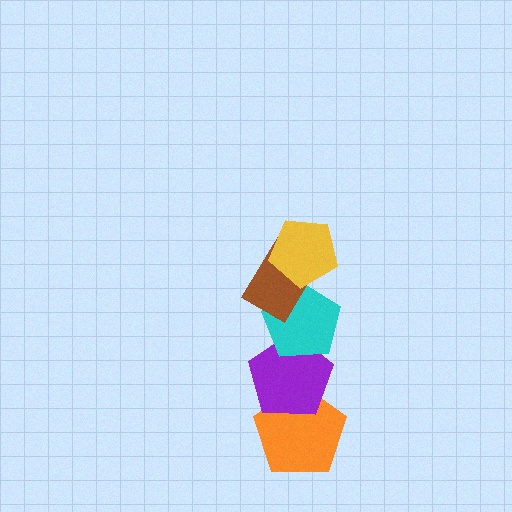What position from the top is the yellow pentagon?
The yellow pentagon is 1st from the top.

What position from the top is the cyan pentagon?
The cyan pentagon is 3rd from the top.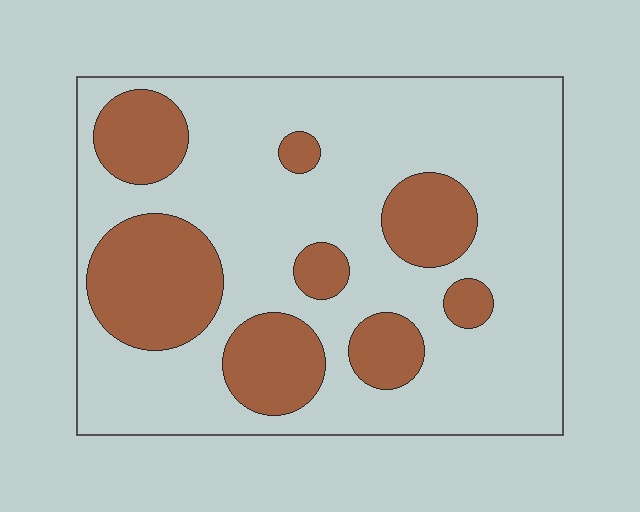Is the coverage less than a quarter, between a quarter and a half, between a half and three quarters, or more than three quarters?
Between a quarter and a half.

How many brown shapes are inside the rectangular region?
8.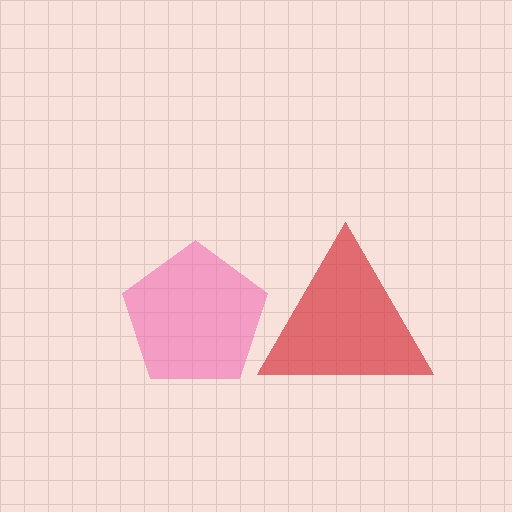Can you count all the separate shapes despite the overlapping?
Yes, there are 2 separate shapes.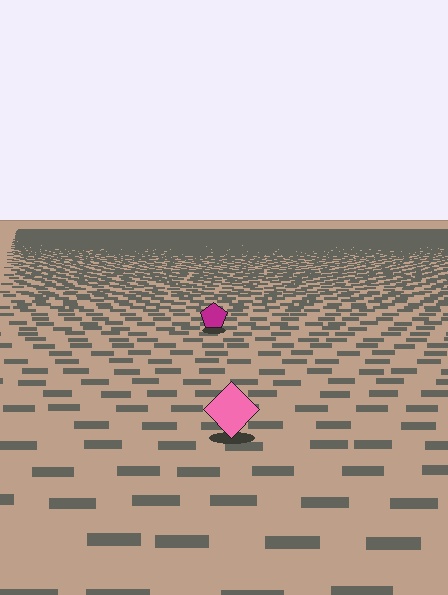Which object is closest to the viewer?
The pink diamond is closest. The texture marks near it are larger and more spread out.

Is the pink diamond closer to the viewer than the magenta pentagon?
Yes. The pink diamond is closer — you can tell from the texture gradient: the ground texture is coarser near it.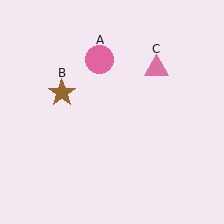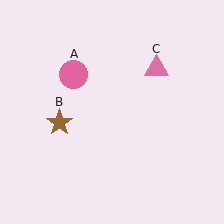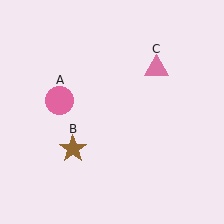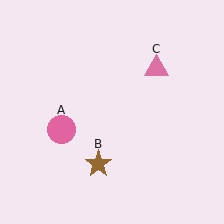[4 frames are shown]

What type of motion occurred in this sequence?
The pink circle (object A), brown star (object B) rotated counterclockwise around the center of the scene.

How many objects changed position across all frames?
2 objects changed position: pink circle (object A), brown star (object B).